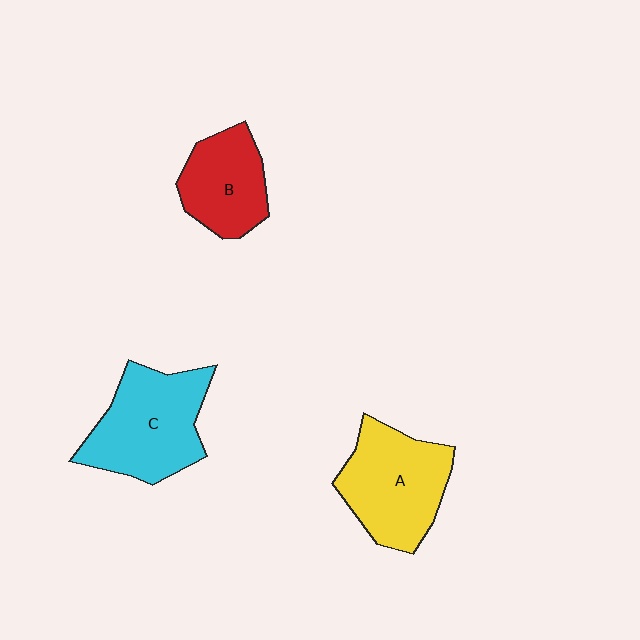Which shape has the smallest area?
Shape B (red).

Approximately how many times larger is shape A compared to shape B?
Approximately 1.4 times.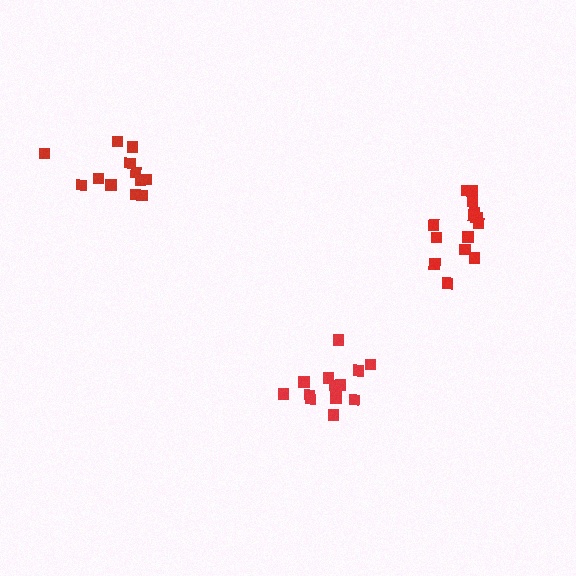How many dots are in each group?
Group 1: 14 dots, Group 2: 12 dots, Group 3: 14 dots (40 total).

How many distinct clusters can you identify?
There are 3 distinct clusters.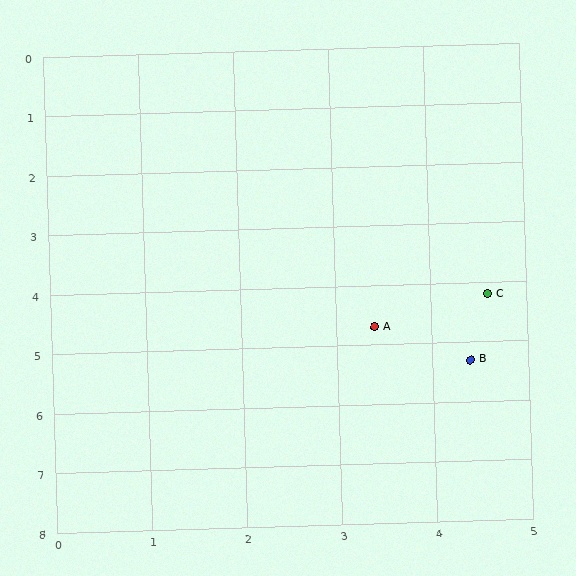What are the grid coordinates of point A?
Point A is at approximately (3.4, 4.7).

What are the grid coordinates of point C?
Point C is at approximately (4.6, 4.2).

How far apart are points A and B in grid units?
Points A and B are about 1.2 grid units apart.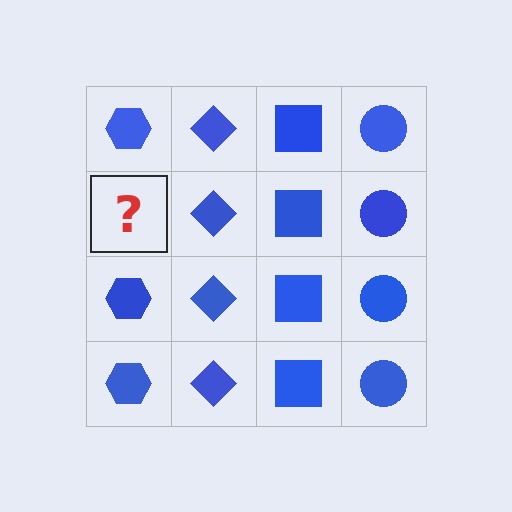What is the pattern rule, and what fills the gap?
The rule is that each column has a consistent shape. The gap should be filled with a blue hexagon.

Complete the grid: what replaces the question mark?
The question mark should be replaced with a blue hexagon.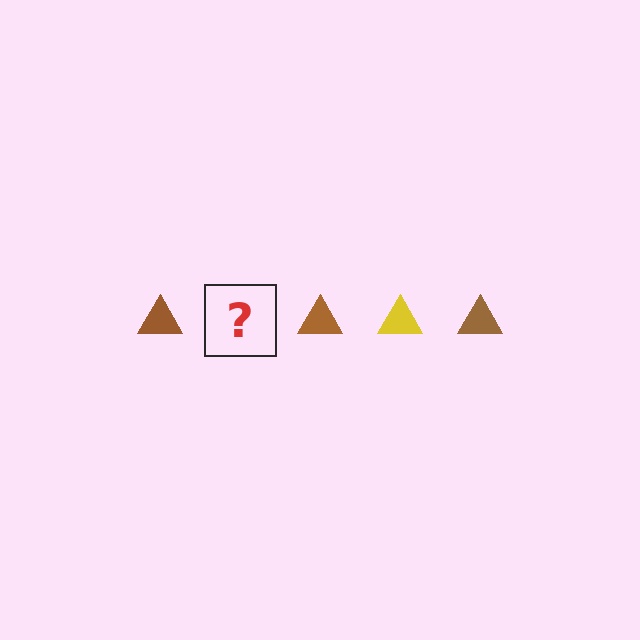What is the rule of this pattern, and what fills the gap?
The rule is that the pattern cycles through brown, yellow triangles. The gap should be filled with a yellow triangle.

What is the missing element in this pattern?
The missing element is a yellow triangle.